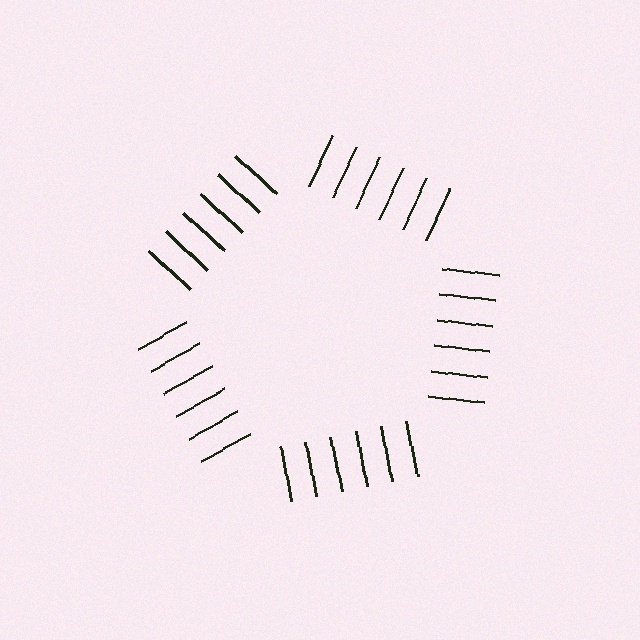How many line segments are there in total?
30 — 6 along each of the 5 edges.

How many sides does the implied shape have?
5 sides — the line-ends trace a pentagon.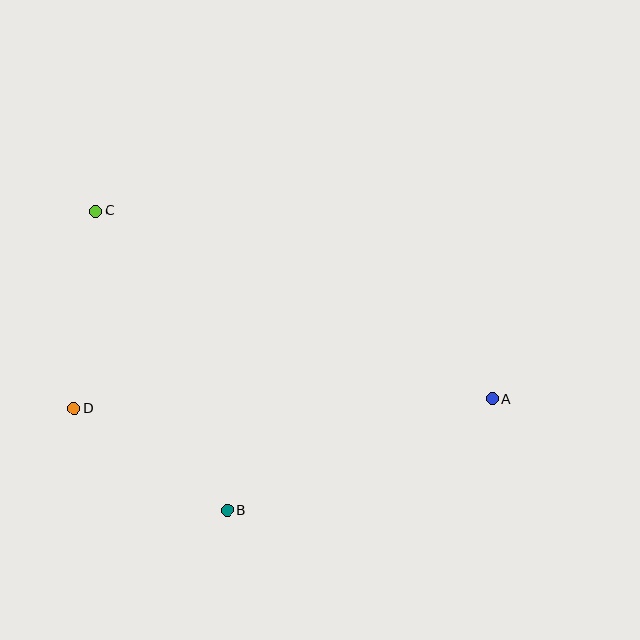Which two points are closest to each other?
Points B and D are closest to each other.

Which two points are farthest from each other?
Points A and C are farthest from each other.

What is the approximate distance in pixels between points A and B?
The distance between A and B is approximately 288 pixels.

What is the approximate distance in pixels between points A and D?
The distance between A and D is approximately 418 pixels.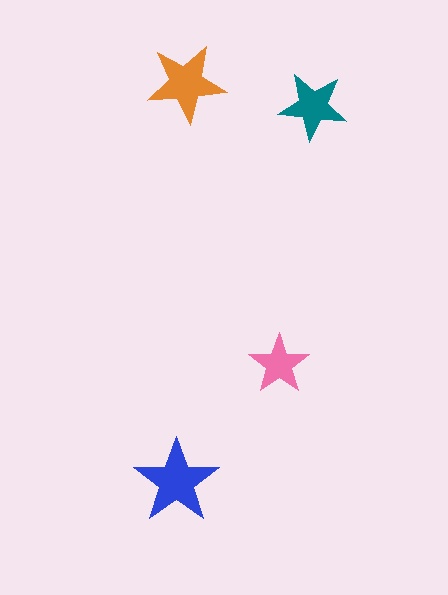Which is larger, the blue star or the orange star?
The blue one.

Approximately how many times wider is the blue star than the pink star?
About 1.5 times wider.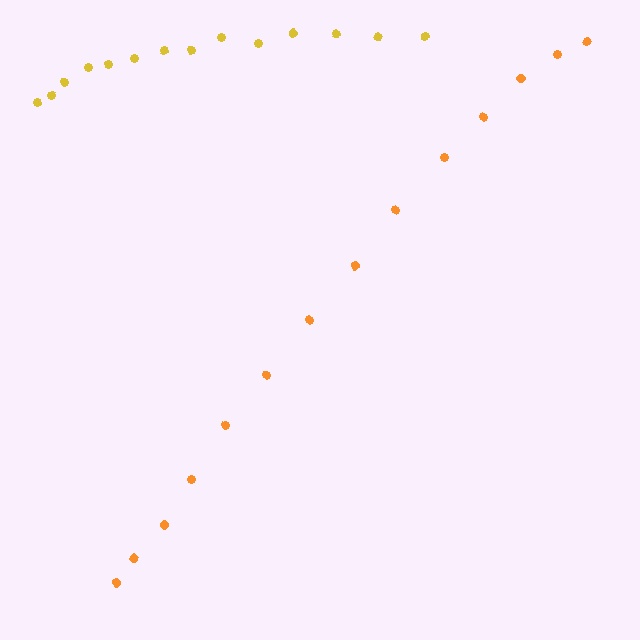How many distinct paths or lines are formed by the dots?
There are 2 distinct paths.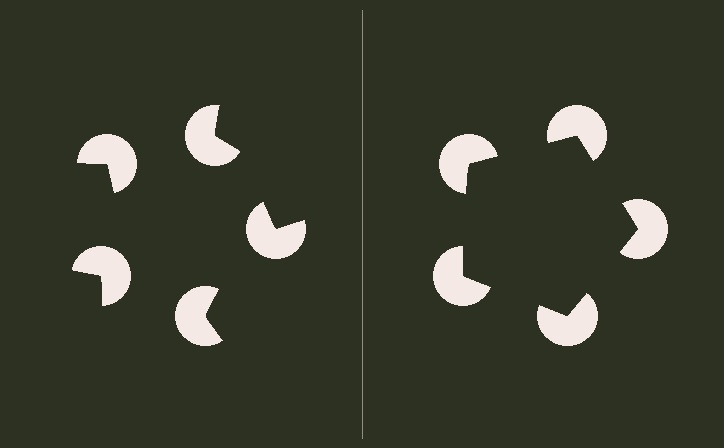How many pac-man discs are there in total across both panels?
10 — 5 on each side.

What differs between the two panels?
The pac-man discs are positioned identically on both sides; only the wedge orientations differ. On the right they align to a pentagon; on the left they are misaligned.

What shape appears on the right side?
An illusory pentagon.